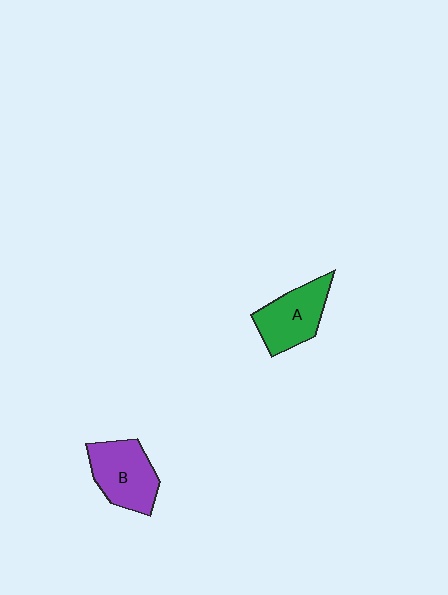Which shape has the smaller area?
Shape A (green).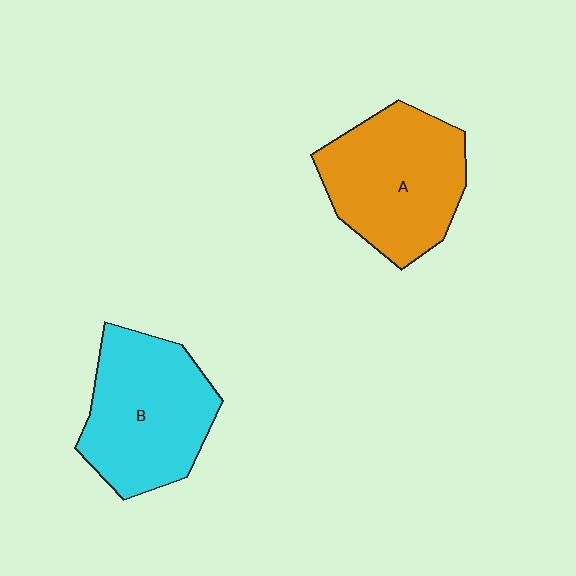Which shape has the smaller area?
Shape B (cyan).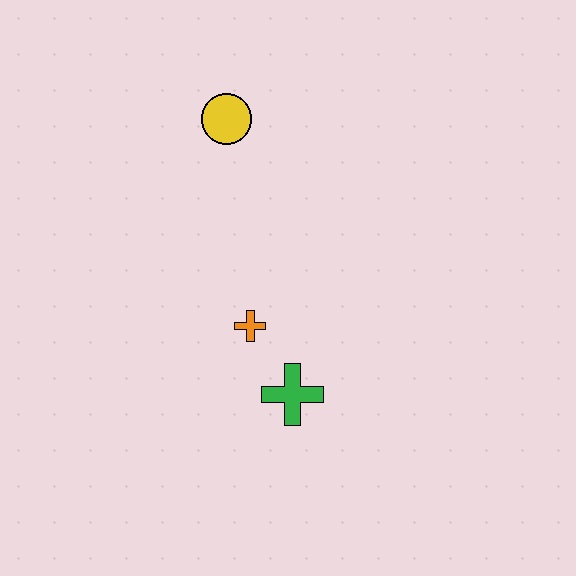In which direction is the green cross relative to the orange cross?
The green cross is below the orange cross.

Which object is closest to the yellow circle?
The orange cross is closest to the yellow circle.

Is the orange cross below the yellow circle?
Yes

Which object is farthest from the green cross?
The yellow circle is farthest from the green cross.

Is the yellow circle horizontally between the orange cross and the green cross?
No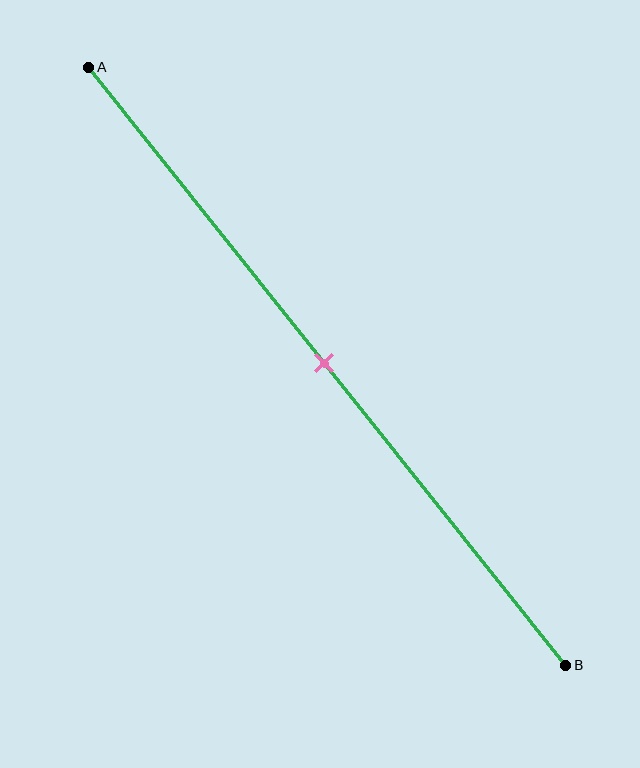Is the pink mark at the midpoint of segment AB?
Yes, the mark is approximately at the midpoint.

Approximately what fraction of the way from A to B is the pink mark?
The pink mark is approximately 50% of the way from A to B.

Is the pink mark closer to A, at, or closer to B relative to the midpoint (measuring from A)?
The pink mark is approximately at the midpoint of segment AB.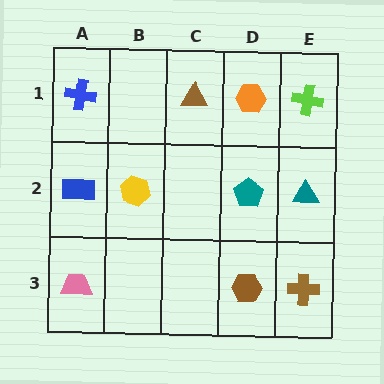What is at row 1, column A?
A blue cross.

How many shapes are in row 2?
4 shapes.